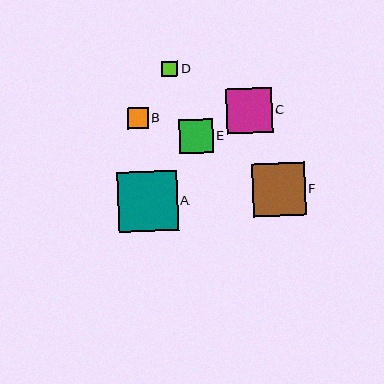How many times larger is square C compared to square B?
Square C is approximately 2.2 times the size of square B.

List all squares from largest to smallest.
From largest to smallest: A, F, C, E, B, D.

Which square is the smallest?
Square D is the smallest with a size of approximately 16 pixels.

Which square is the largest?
Square A is the largest with a size of approximately 60 pixels.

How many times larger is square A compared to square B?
Square A is approximately 2.9 times the size of square B.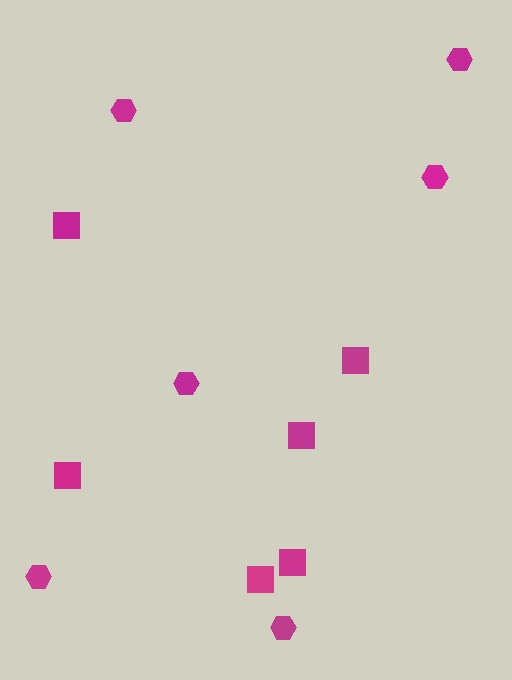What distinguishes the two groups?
There are 2 groups: one group of hexagons (6) and one group of squares (6).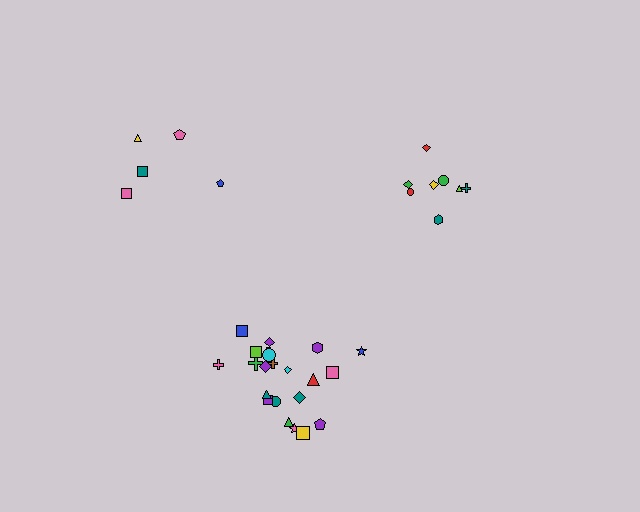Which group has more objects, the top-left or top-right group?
The top-right group.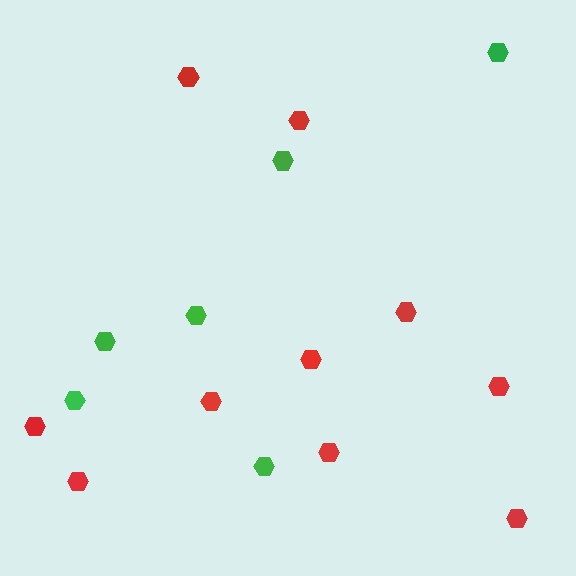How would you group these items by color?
There are 2 groups: one group of red hexagons (10) and one group of green hexagons (6).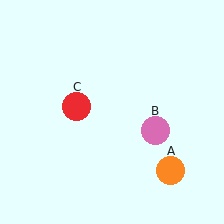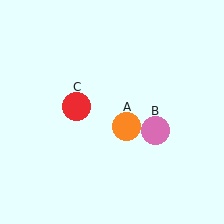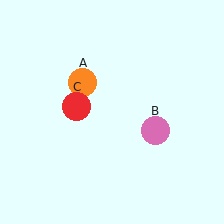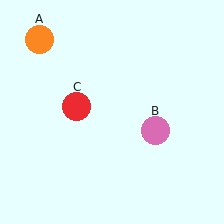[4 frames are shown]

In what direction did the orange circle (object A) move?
The orange circle (object A) moved up and to the left.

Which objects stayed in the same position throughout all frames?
Pink circle (object B) and red circle (object C) remained stationary.